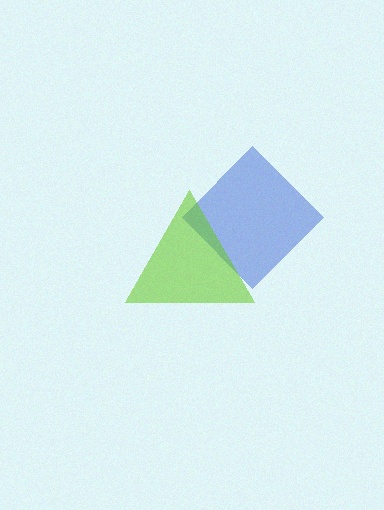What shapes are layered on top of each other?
The layered shapes are: a blue diamond, a lime triangle.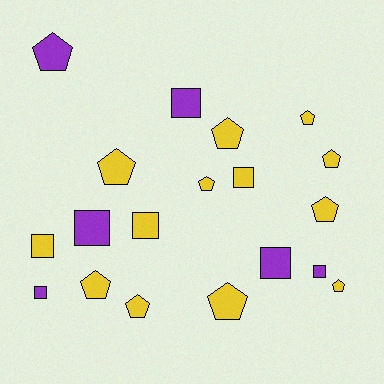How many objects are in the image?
There are 19 objects.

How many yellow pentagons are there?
There are 10 yellow pentagons.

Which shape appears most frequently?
Pentagon, with 11 objects.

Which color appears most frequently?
Yellow, with 13 objects.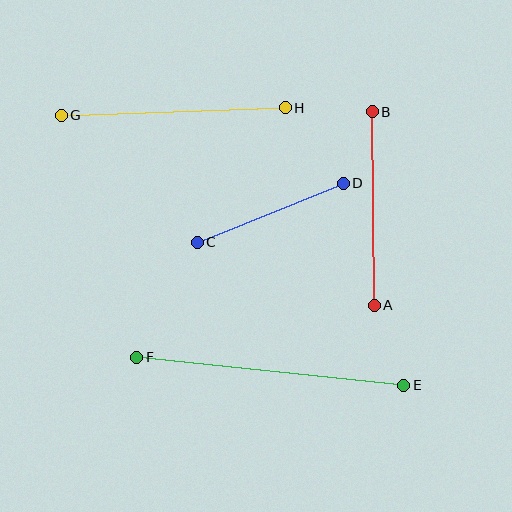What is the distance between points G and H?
The distance is approximately 224 pixels.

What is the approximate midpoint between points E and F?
The midpoint is at approximately (270, 371) pixels.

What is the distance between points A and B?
The distance is approximately 194 pixels.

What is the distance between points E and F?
The distance is approximately 269 pixels.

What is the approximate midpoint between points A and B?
The midpoint is at approximately (373, 209) pixels.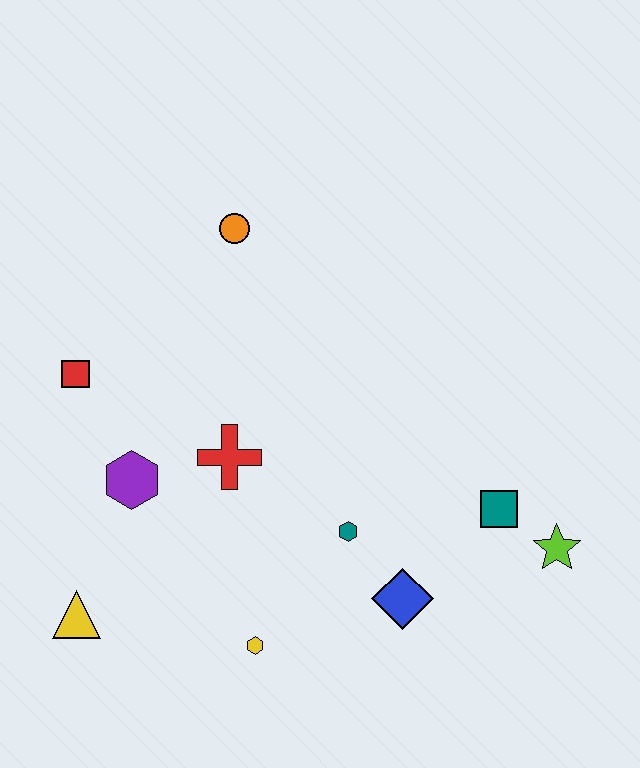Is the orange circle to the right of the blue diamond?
No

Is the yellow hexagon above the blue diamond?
No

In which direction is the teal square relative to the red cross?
The teal square is to the right of the red cross.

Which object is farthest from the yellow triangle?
The lime star is farthest from the yellow triangle.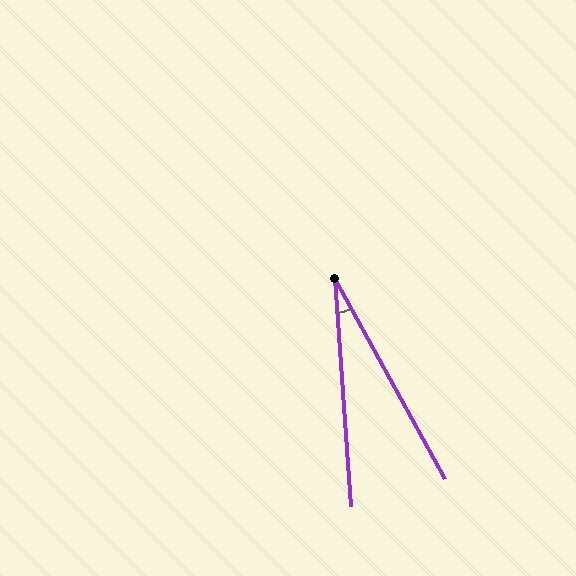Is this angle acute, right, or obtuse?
It is acute.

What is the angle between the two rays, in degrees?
Approximately 25 degrees.